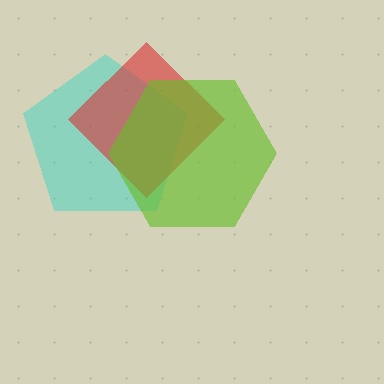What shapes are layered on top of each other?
The layered shapes are: a cyan pentagon, a red diamond, a lime hexagon.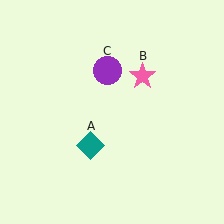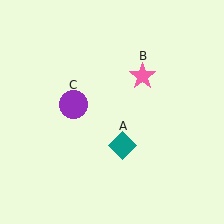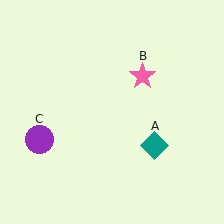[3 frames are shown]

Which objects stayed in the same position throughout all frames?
Pink star (object B) remained stationary.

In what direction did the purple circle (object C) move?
The purple circle (object C) moved down and to the left.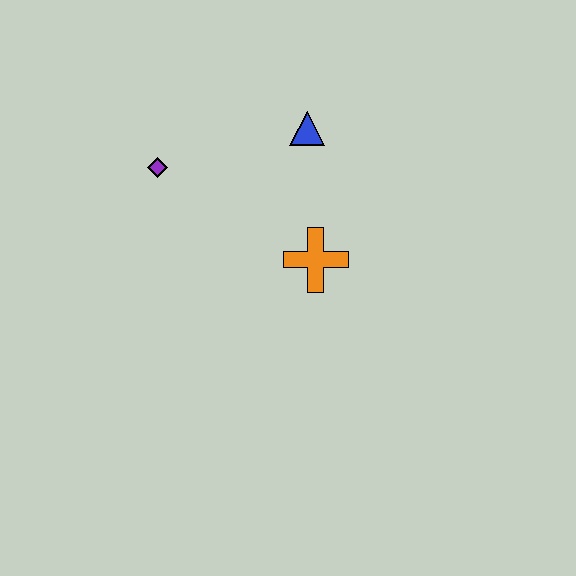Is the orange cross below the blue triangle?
Yes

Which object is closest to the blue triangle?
The orange cross is closest to the blue triangle.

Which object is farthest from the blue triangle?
The purple diamond is farthest from the blue triangle.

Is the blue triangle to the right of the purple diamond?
Yes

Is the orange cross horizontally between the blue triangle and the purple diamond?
No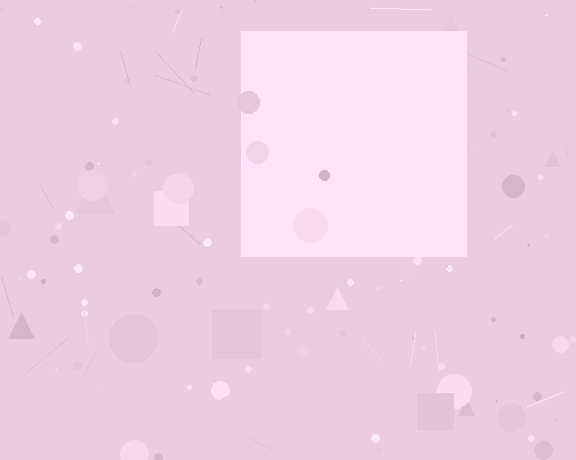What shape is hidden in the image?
A square is hidden in the image.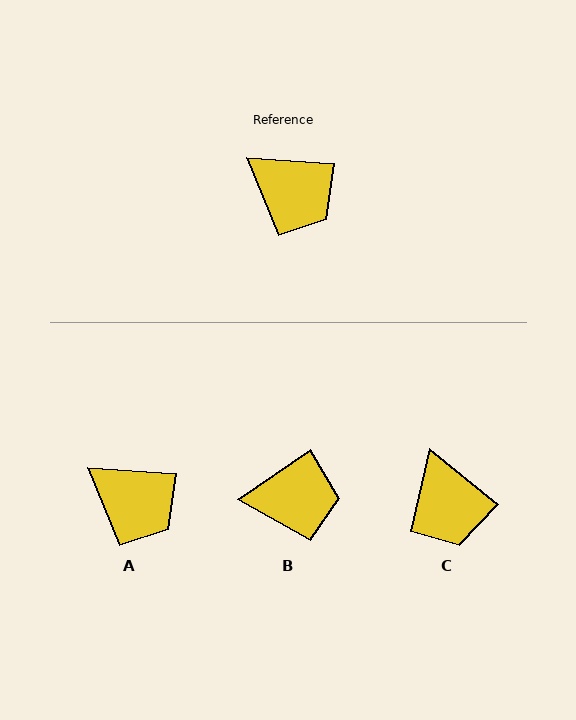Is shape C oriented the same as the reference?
No, it is off by about 35 degrees.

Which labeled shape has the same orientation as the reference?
A.